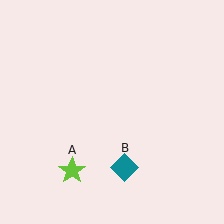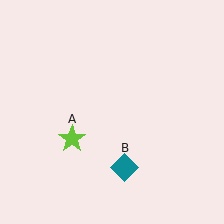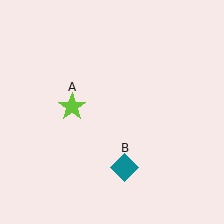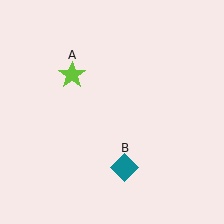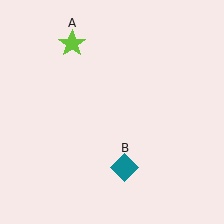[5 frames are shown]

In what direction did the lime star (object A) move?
The lime star (object A) moved up.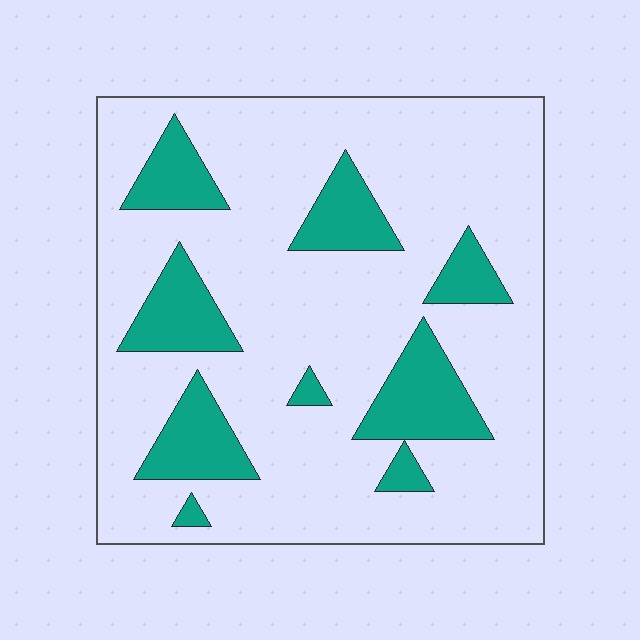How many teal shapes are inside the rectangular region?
9.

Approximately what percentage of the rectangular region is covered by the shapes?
Approximately 20%.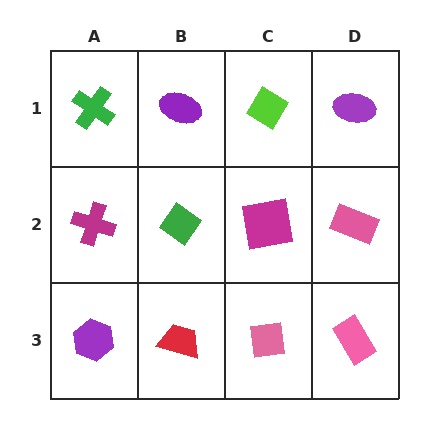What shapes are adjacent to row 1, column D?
A pink rectangle (row 2, column D), a lime diamond (row 1, column C).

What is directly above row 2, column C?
A lime diamond.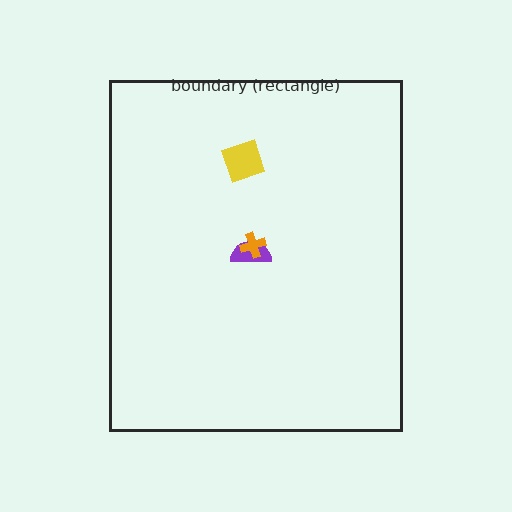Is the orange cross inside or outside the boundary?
Inside.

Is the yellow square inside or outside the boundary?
Inside.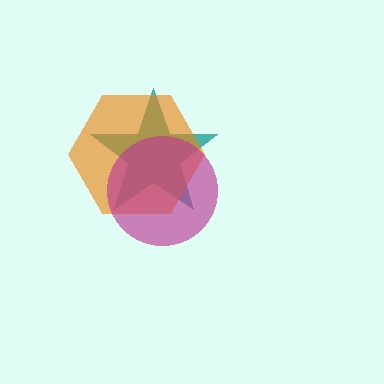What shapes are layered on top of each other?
The layered shapes are: a teal star, an orange hexagon, a magenta circle.